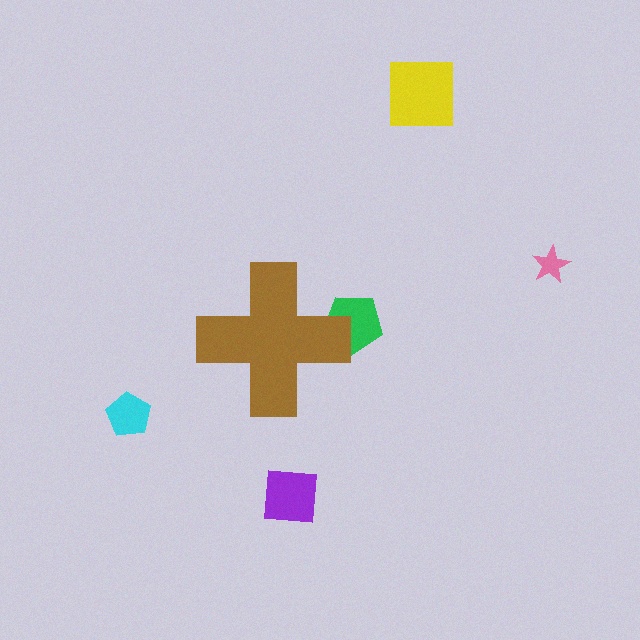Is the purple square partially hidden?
No, the purple square is fully visible.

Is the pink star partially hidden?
No, the pink star is fully visible.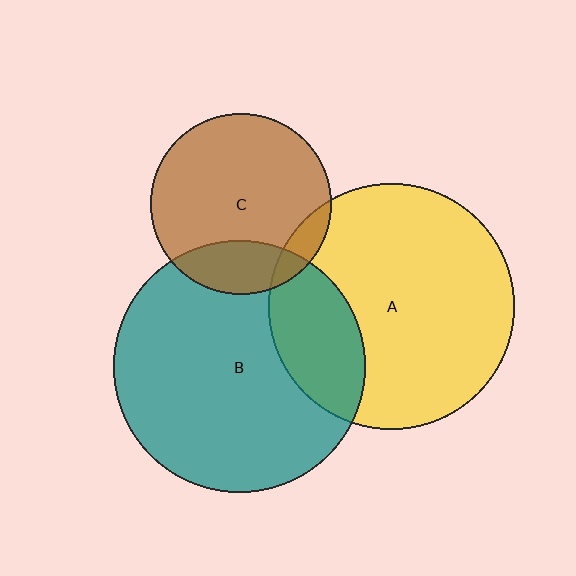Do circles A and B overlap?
Yes.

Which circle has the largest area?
Circle B (teal).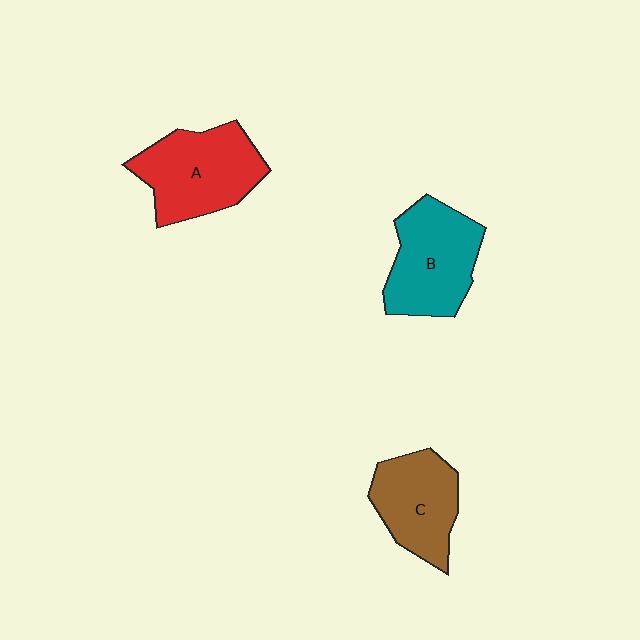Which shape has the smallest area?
Shape C (brown).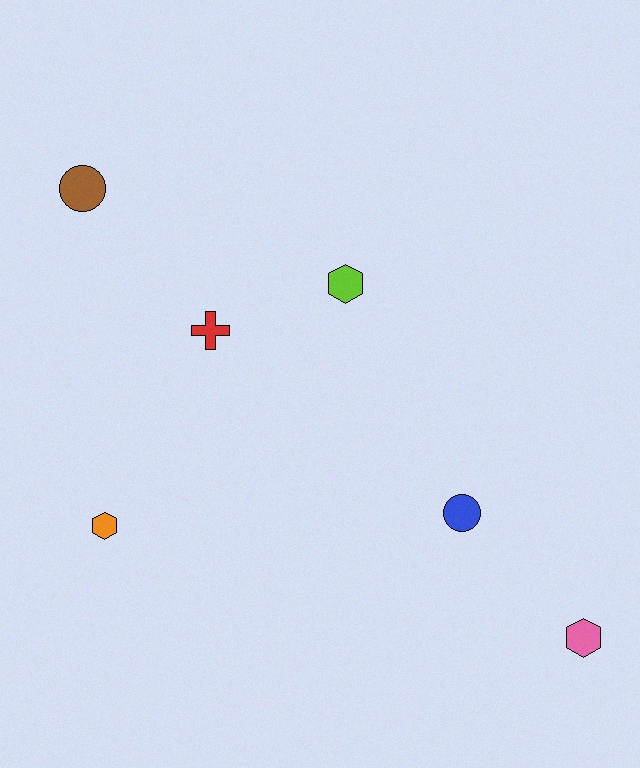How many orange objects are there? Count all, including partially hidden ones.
There is 1 orange object.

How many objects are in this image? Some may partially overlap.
There are 6 objects.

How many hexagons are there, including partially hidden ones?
There are 3 hexagons.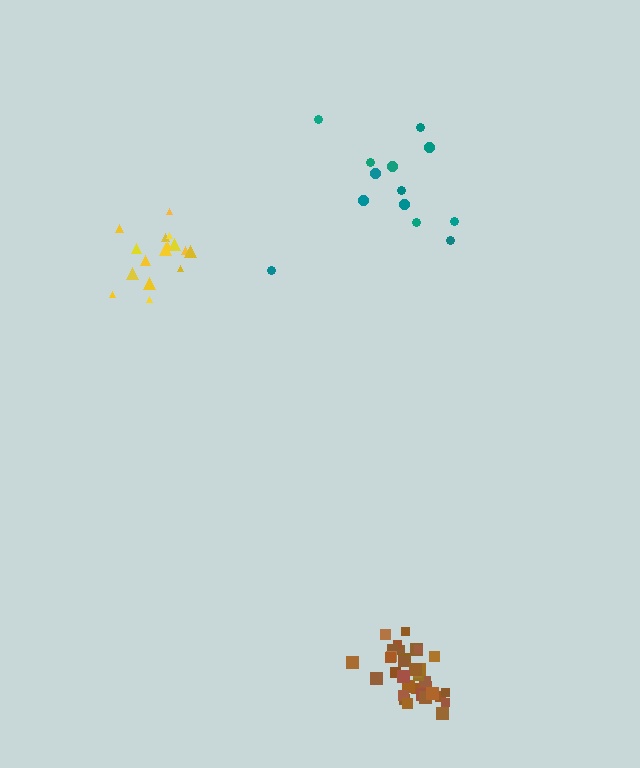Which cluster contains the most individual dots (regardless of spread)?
Brown (34).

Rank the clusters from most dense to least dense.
brown, yellow, teal.